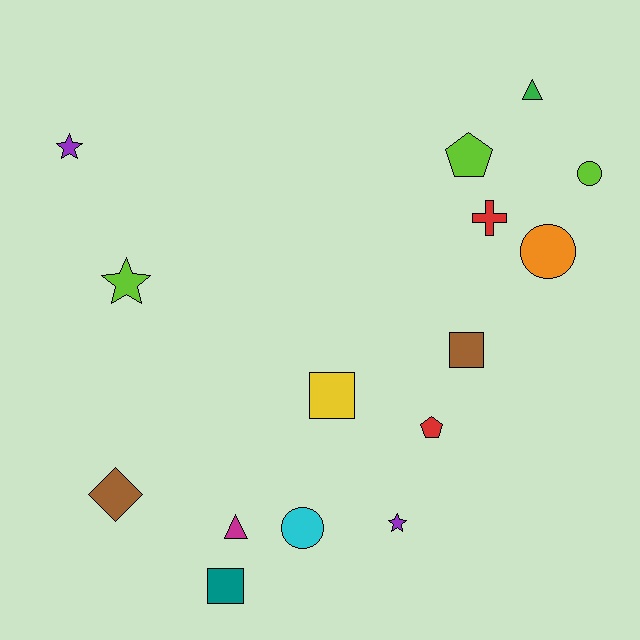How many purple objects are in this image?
There are 2 purple objects.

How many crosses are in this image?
There is 1 cross.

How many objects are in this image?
There are 15 objects.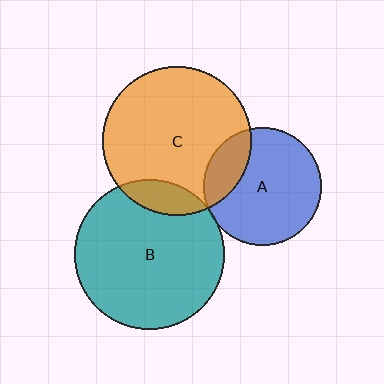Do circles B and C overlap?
Yes.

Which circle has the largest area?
Circle B (teal).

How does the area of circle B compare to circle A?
Approximately 1.6 times.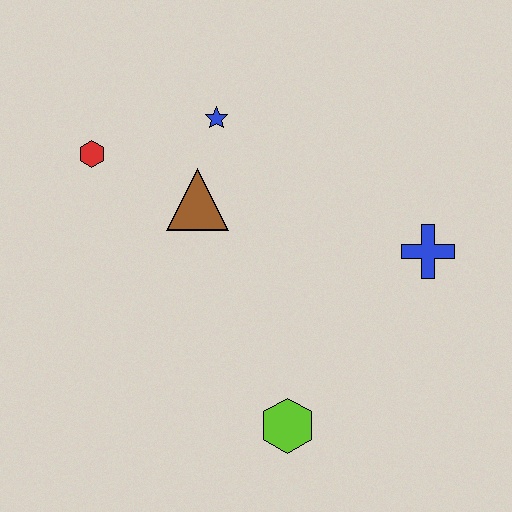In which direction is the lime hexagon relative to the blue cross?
The lime hexagon is below the blue cross.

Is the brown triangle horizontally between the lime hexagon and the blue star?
No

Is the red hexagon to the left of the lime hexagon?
Yes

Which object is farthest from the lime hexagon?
The red hexagon is farthest from the lime hexagon.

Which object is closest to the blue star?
The brown triangle is closest to the blue star.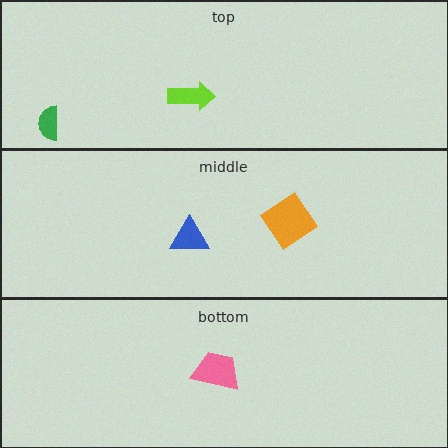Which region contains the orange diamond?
The middle region.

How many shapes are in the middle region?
2.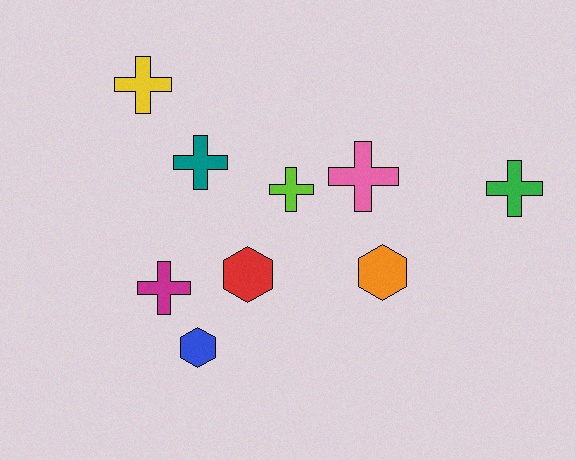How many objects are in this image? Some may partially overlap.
There are 9 objects.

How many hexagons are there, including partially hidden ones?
There are 3 hexagons.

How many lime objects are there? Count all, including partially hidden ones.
There is 1 lime object.